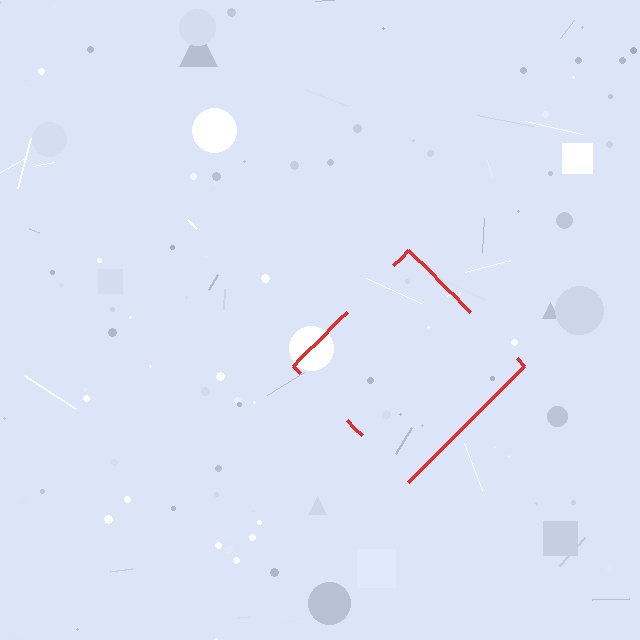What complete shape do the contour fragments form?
The contour fragments form a diamond.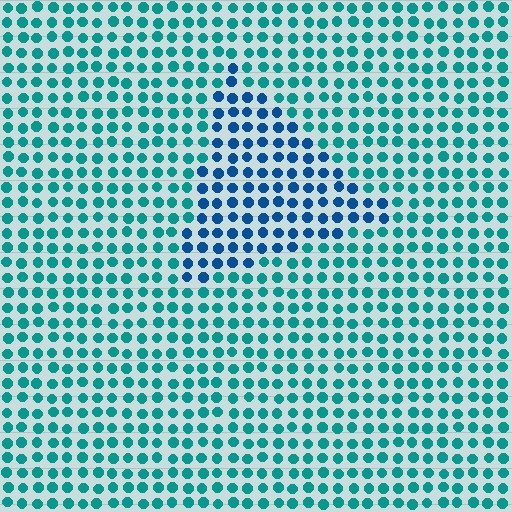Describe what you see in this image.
The image is filled with small teal elements in a uniform arrangement. A triangle-shaped region is visible where the elements are tinted to a slightly different hue, forming a subtle color boundary.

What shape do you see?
I see a triangle.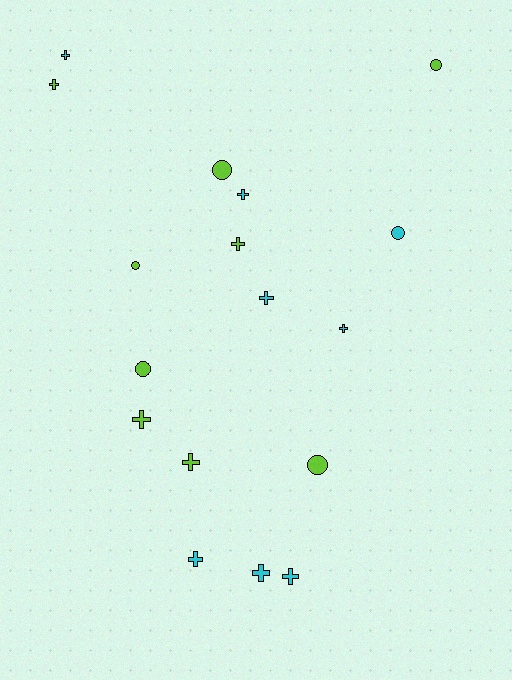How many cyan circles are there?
There is 1 cyan circle.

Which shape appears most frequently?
Cross, with 11 objects.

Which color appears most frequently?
Lime, with 9 objects.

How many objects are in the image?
There are 17 objects.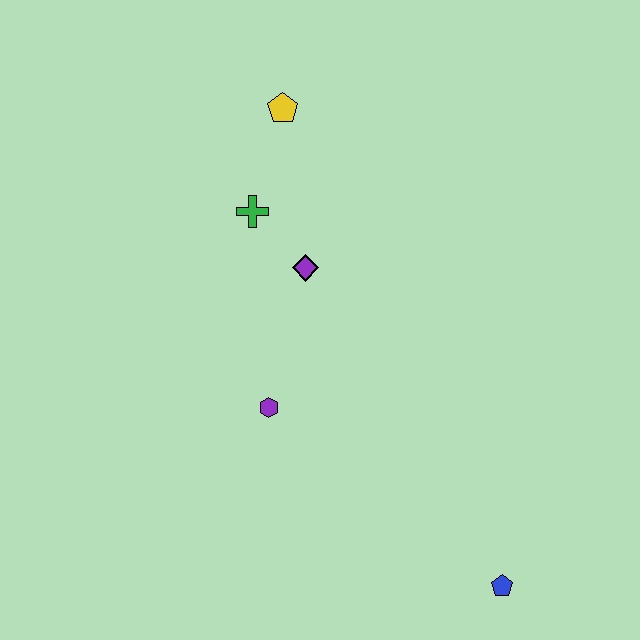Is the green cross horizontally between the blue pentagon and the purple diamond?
No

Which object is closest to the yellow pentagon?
The green cross is closest to the yellow pentagon.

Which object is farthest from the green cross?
The blue pentagon is farthest from the green cross.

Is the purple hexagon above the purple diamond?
No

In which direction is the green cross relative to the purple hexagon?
The green cross is above the purple hexagon.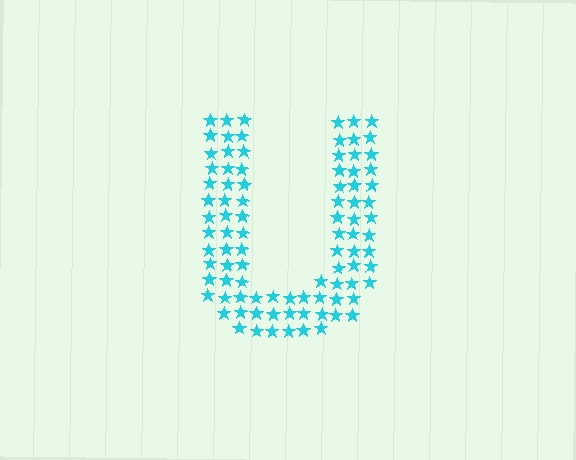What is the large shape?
The large shape is the letter U.